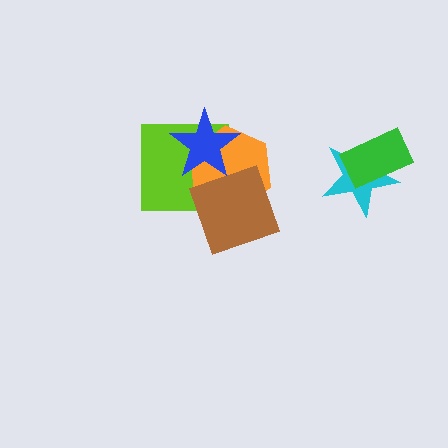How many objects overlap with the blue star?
2 objects overlap with the blue star.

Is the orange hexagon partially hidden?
Yes, it is partially covered by another shape.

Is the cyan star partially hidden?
Yes, it is partially covered by another shape.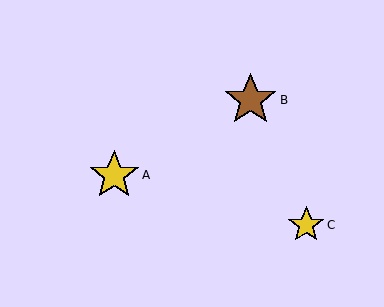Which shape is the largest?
The brown star (labeled B) is the largest.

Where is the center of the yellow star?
The center of the yellow star is at (114, 175).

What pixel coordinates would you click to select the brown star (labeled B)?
Click at (250, 100) to select the brown star B.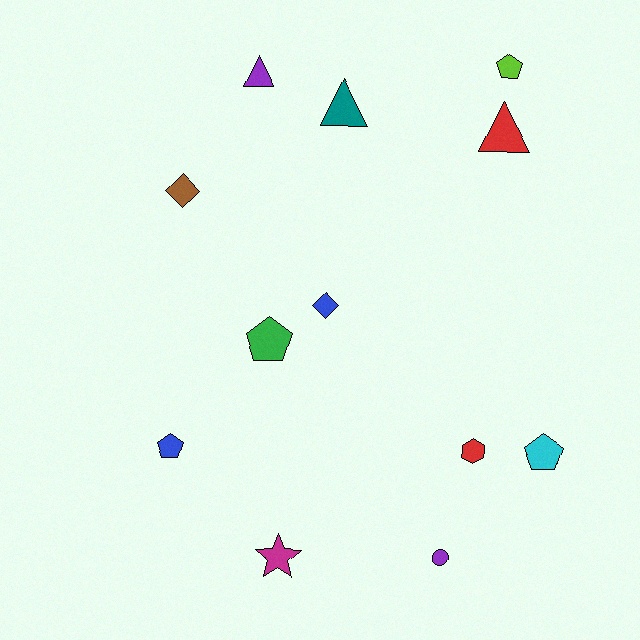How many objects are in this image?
There are 12 objects.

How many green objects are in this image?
There is 1 green object.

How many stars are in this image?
There is 1 star.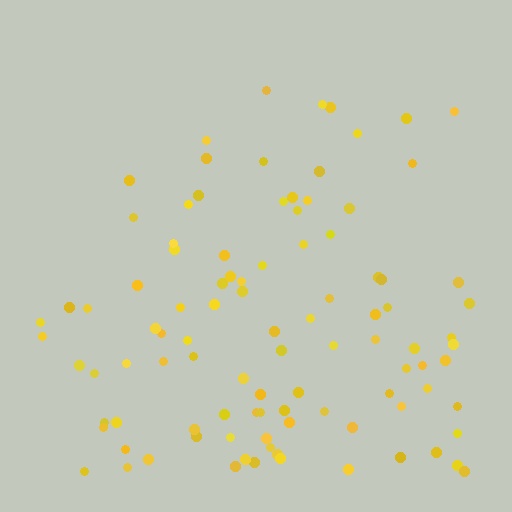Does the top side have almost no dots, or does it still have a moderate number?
Still a moderate number, just noticeably fewer than the bottom.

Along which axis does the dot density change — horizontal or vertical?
Vertical.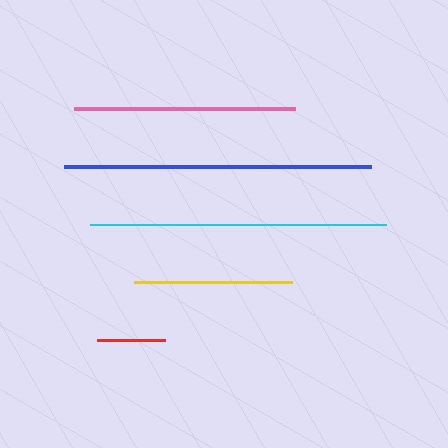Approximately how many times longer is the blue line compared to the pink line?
The blue line is approximately 1.4 times the length of the pink line.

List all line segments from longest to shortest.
From longest to shortest: blue, cyan, pink, yellow, red.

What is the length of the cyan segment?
The cyan segment is approximately 296 pixels long.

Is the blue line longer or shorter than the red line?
The blue line is longer than the red line.